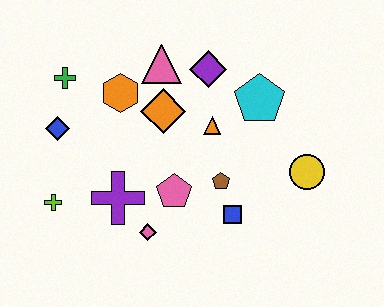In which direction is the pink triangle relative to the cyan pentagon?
The pink triangle is to the left of the cyan pentagon.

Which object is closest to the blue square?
The brown pentagon is closest to the blue square.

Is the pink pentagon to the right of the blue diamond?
Yes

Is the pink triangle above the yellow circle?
Yes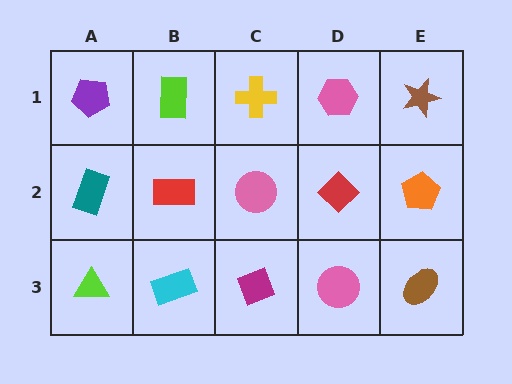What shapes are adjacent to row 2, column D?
A pink hexagon (row 1, column D), a pink circle (row 3, column D), a pink circle (row 2, column C), an orange pentagon (row 2, column E).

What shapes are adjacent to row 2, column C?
A yellow cross (row 1, column C), a magenta diamond (row 3, column C), a red rectangle (row 2, column B), a red diamond (row 2, column D).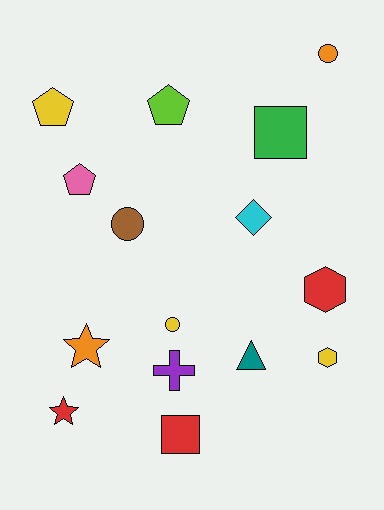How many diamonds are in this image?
There is 1 diamond.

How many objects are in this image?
There are 15 objects.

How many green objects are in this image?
There is 1 green object.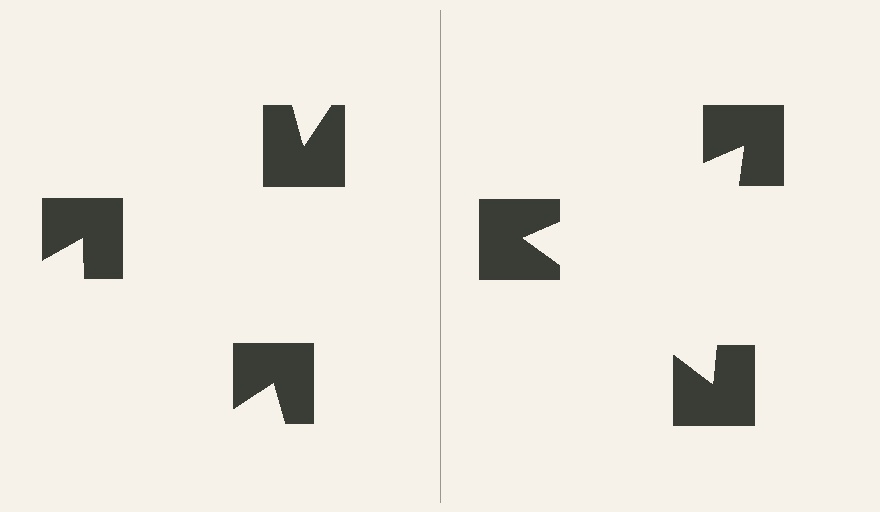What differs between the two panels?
The notched squares are positioned identically on both sides; only the wedge orientations differ. On the right they align to a triangle; on the left they are misaligned.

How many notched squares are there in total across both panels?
6 — 3 on each side.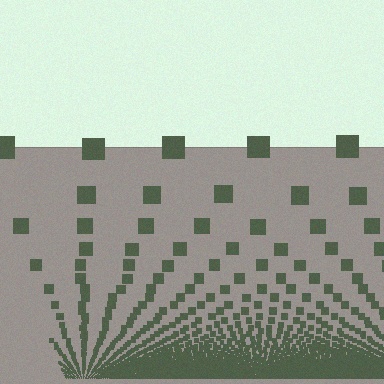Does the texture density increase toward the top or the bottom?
Density increases toward the bottom.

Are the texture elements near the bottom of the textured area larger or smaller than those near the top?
Smaller. The gradient is inverted — elements near the bottom are smaller and denser.